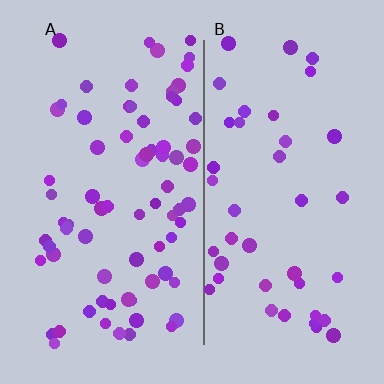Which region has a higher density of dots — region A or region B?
A (the left).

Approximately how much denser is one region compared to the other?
Approximately 1.8× — region A over region B.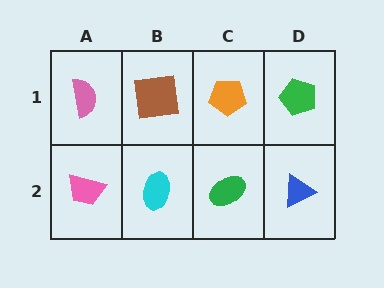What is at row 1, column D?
A green pentagon.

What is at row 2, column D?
A blue triangle.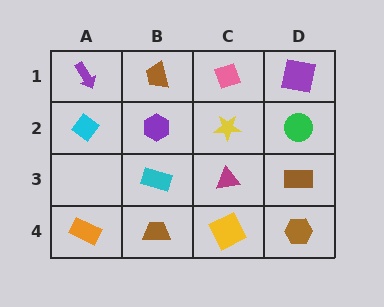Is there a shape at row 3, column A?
No, that cell is empty.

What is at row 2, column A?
A cyan diamond.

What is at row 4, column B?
A brown trapezoid.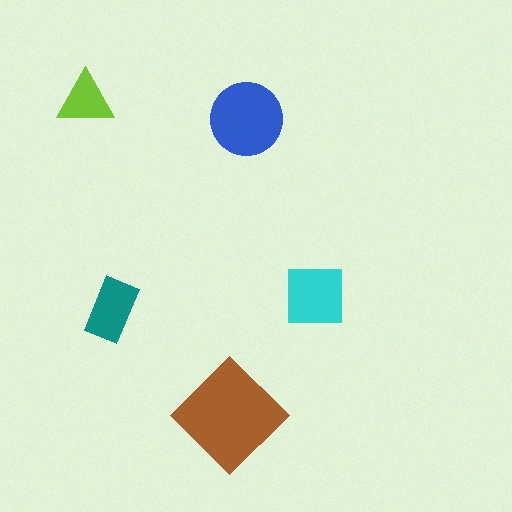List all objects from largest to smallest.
The brown diamond, the blue circle, the cyan square, the teal rectangle, the lime triangle.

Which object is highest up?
The lime triangle is topmost.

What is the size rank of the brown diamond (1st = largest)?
1st.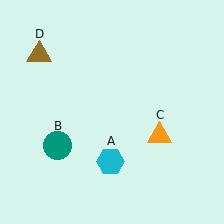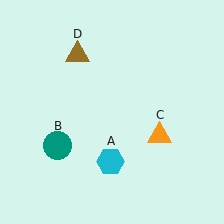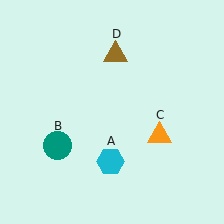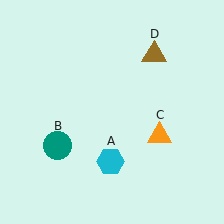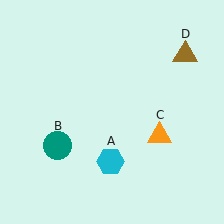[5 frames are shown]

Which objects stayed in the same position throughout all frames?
Cyan hexagon (object A) and teal circle (object B) and orange triangle (object C) remained stationary.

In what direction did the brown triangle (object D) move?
The brown triangle (object D) moved right.